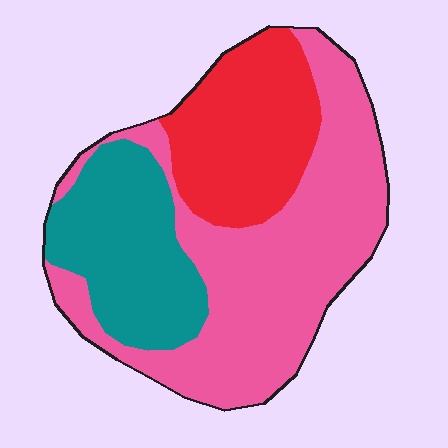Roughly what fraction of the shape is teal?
Teal covers about 25% of the shape.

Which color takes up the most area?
Pink, at roughly 50%.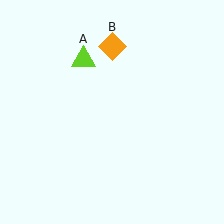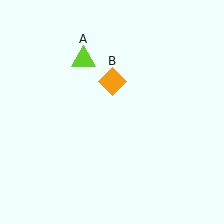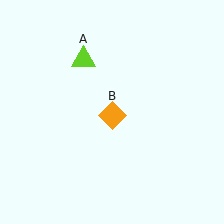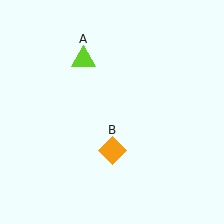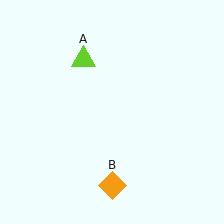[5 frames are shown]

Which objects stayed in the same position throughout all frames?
Lime triangle (object A) remained stationary.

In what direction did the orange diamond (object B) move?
The orange diamond (object B) moved down.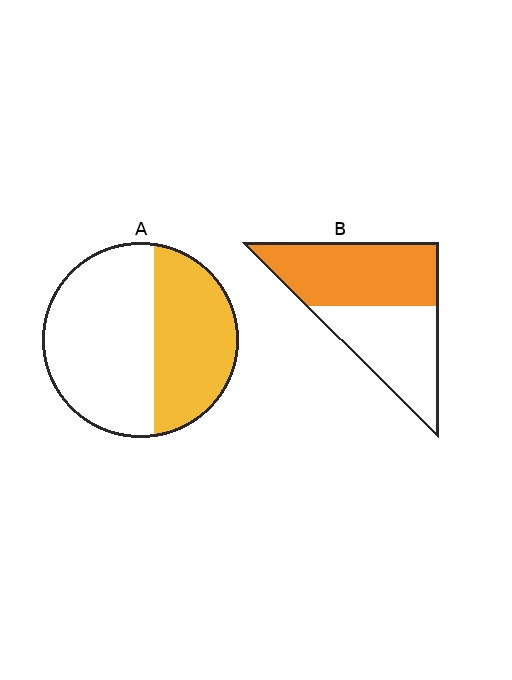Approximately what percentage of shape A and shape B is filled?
A is approximately 40% and B is approximately 55%.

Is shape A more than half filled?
No.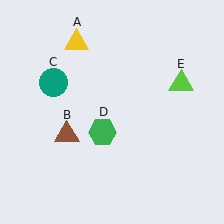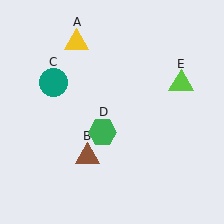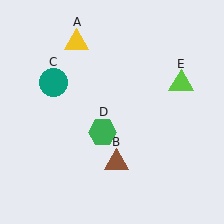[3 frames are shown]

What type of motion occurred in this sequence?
The brown triangle (object B) rotated counterclockwise around the center of the scene.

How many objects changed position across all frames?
1 object changed position: brown triangle (object B).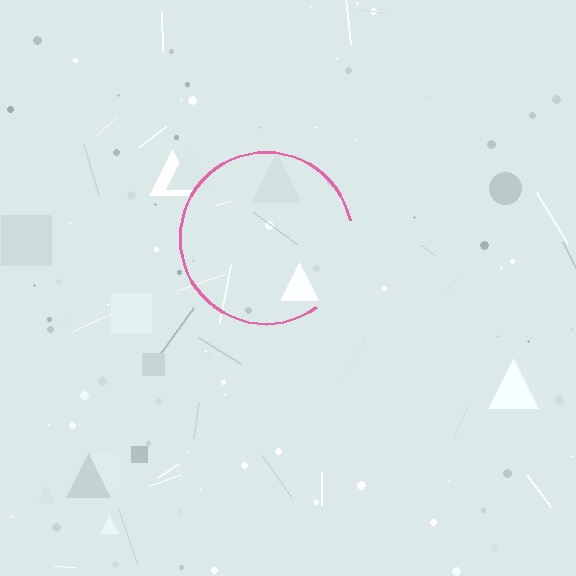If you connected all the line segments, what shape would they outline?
They would outline a circle.